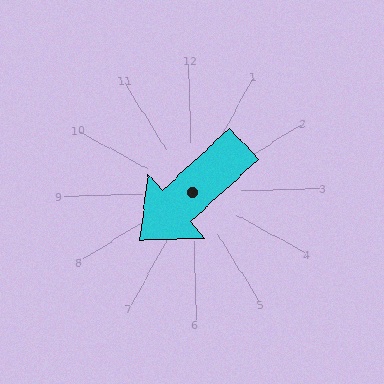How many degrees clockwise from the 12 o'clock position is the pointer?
Approximately 229 degrees.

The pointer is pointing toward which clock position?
Roughly 8 o'clock.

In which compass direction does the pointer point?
Southwest.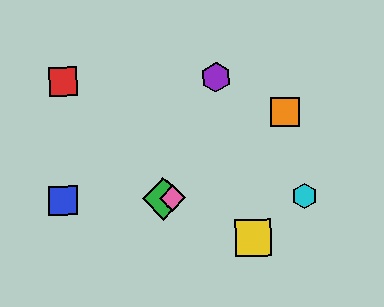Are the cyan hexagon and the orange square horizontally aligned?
No, the cyan hexagon is at y≈196 and the orange square is at y≈112.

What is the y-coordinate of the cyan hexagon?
The cyan hexagon is at y≈196.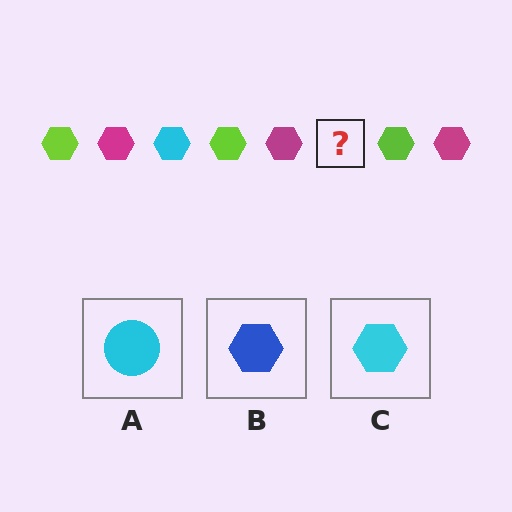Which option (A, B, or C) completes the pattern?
C.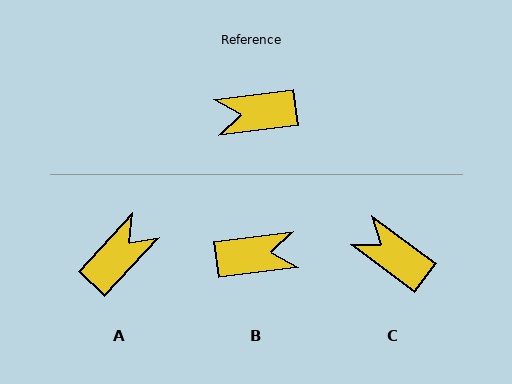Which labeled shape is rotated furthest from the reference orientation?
B, about 180 degrees away.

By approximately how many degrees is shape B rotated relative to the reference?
Approximately 180 degrees clockwise.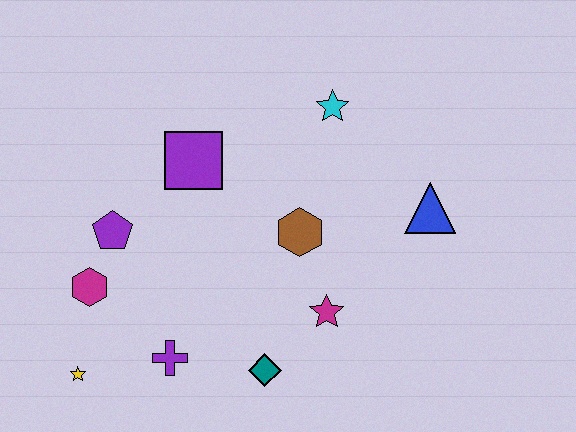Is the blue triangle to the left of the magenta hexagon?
No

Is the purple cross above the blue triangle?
No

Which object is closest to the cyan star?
The brown hexagon is closest to the cyan star.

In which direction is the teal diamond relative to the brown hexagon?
The teal diamond is below the brown hexagon.